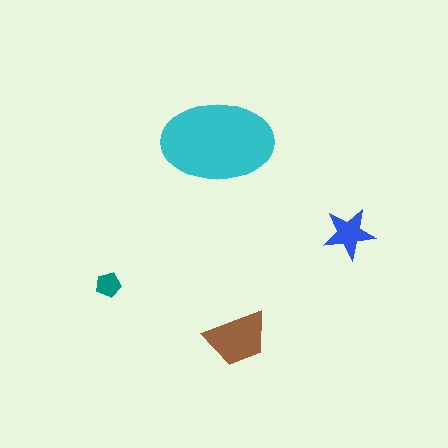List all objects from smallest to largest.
The teal pentagon, the blue star, the brown trapezoid, the cyan ellipse.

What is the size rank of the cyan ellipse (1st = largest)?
1st.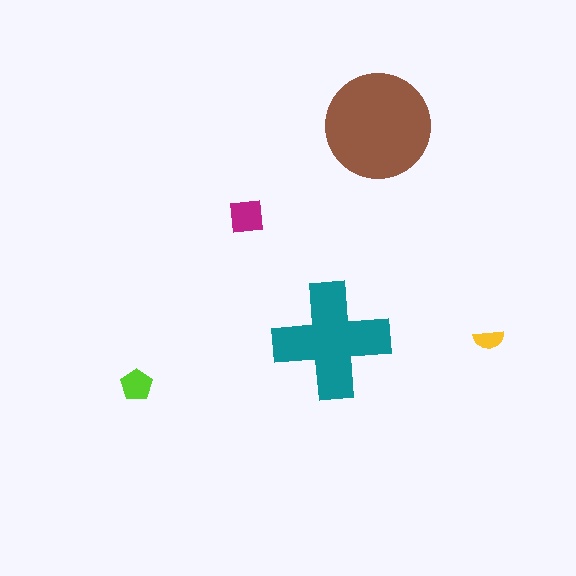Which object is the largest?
The brown circle.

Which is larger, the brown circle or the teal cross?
The brown circle.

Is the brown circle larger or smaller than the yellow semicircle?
Larger.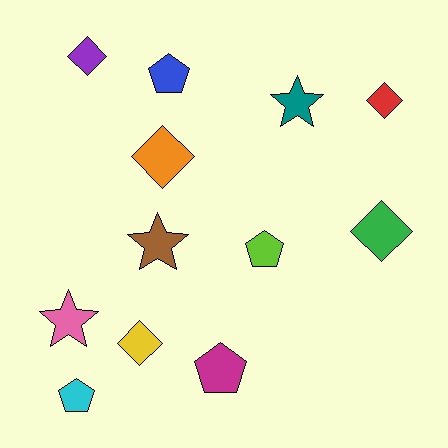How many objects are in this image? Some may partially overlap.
There are 12 objects.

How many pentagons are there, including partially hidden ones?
There are 4 pentagons.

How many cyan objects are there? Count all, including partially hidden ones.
There is 1 cyan object.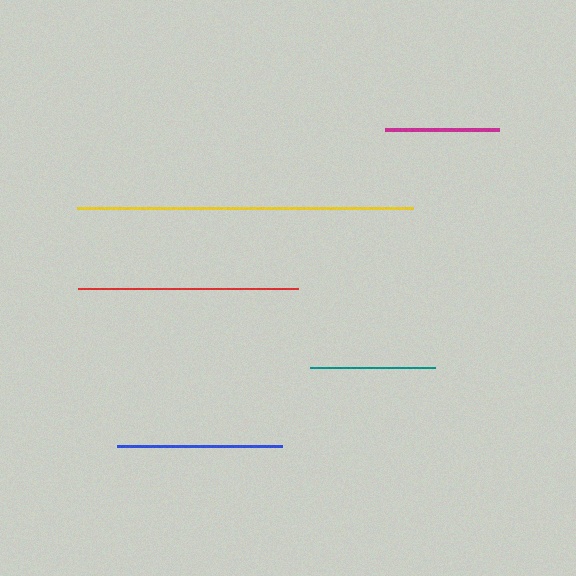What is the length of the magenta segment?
The magenta segment is approximately 114 pixels long.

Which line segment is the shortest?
The magenta line is the shortest at approximately 114 pixels.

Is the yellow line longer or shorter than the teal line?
The yellow line is longer than the teal line.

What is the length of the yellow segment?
The yellow segment is approximately 337 pixels long.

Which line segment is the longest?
The yellow line is the longest at approximately 337 pixels.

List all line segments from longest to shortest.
From longest to shortest: yellow, red, blue, teal, magenta.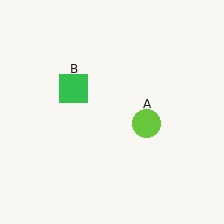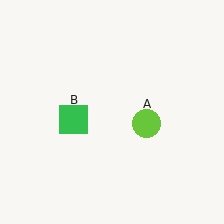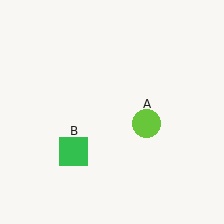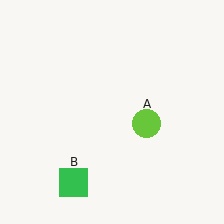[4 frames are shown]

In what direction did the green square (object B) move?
The green square (object B) moved down.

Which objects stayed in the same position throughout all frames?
Lime circle (object A) remained stationary.